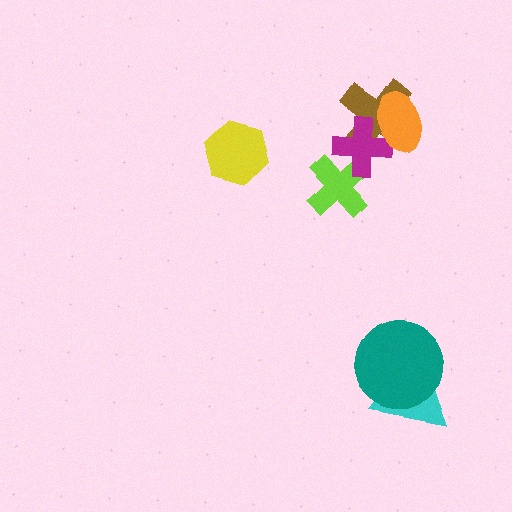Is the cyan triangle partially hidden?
Yes, it is partially covered by another shape.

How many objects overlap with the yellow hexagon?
0 objects overlap with the yellow hexagon.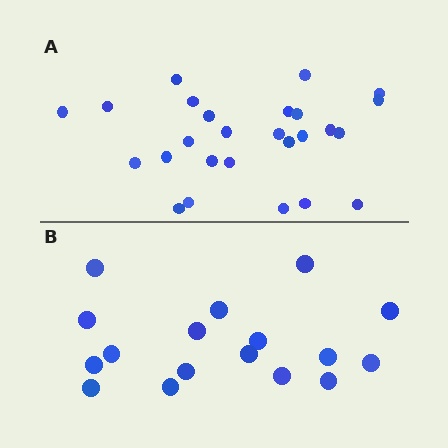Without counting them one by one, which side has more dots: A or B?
Region A (the top region) has more dots.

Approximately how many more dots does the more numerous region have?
Region A has roughly 8 or so more dots than region B.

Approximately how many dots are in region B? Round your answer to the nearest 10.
About 20 dots. (The exact count is 17, which rounds to 20.)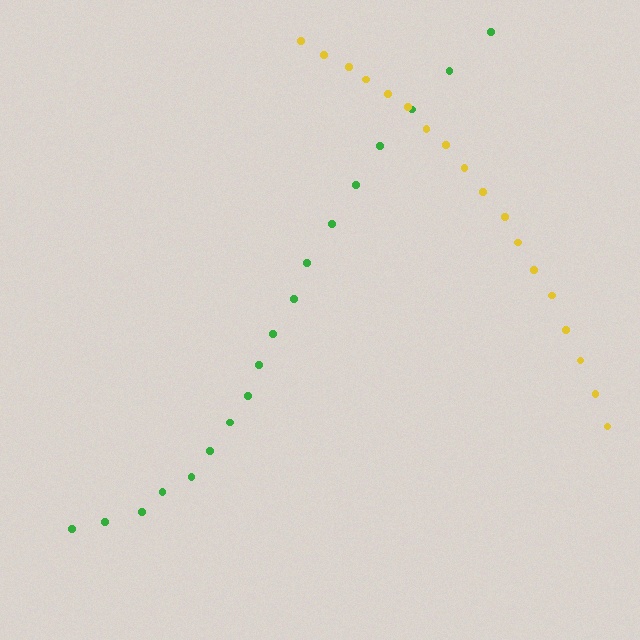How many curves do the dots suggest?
There are 2 distinct paths.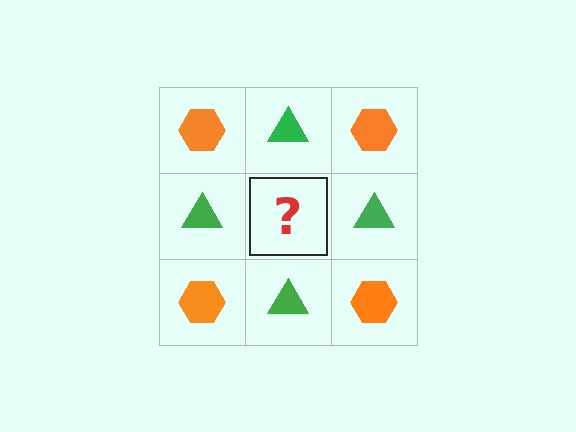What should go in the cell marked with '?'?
The missing cell should contain an orange hexagon.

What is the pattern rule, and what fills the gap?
The rule is that it alternates orange hexagon and green triangle in a checkerboard pattern. The gap should be filled with an orange hexagon.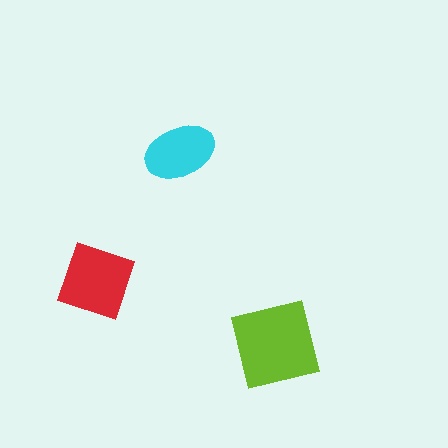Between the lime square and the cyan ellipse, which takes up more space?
The lime square.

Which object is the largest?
The lime square.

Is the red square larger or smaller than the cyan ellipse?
Larger.